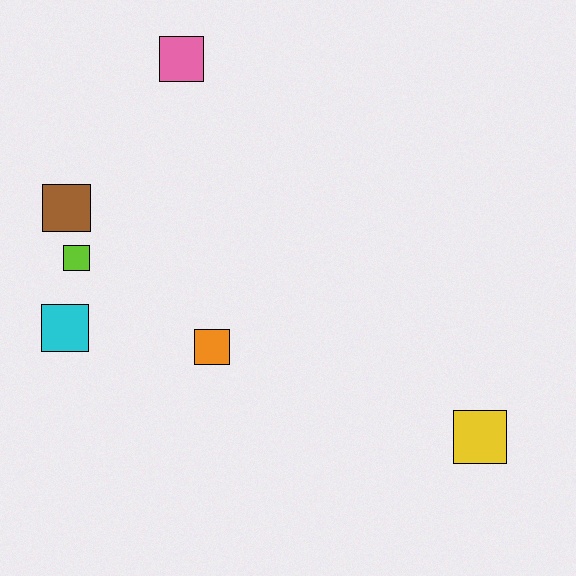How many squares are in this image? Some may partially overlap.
There are 6 squares.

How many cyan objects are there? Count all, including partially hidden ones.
There is 1 cyan object.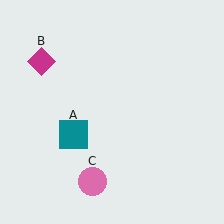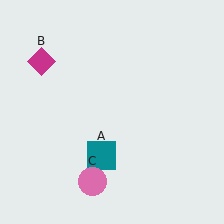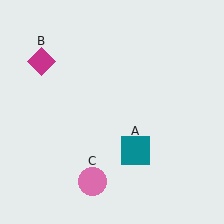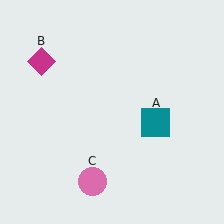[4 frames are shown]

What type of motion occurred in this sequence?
The teal square (object A) rotated counterclockwise around the center of the scene.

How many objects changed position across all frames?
1 object changed position: teal square (object A).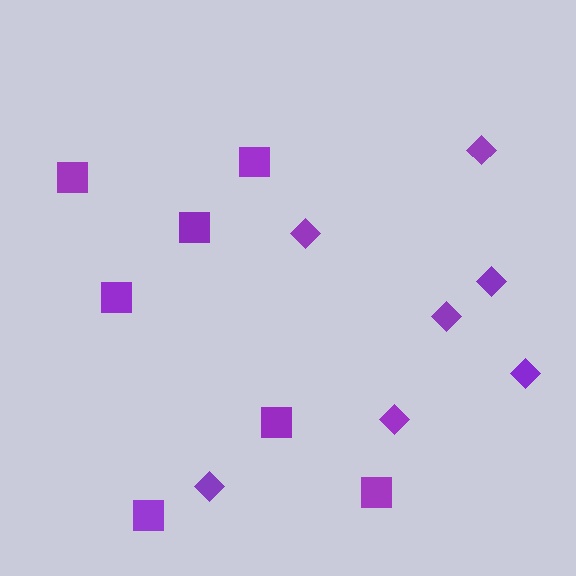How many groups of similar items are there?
There are 2 groups: one group of diamonds (7) and one group of squares (7).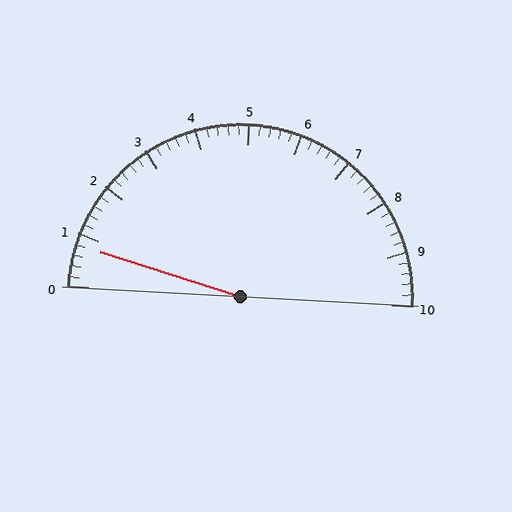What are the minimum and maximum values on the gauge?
The gauge ranges from 0 to 10.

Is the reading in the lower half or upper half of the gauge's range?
The reading is in the lower half of the range (0 to 10).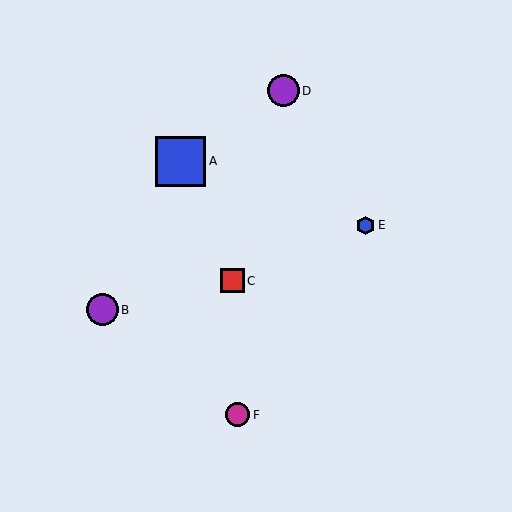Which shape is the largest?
The blue square (labeled A) is the largest.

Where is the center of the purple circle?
The center of the purple circle is at (283, 91).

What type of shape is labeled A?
Shape A is a blue square.